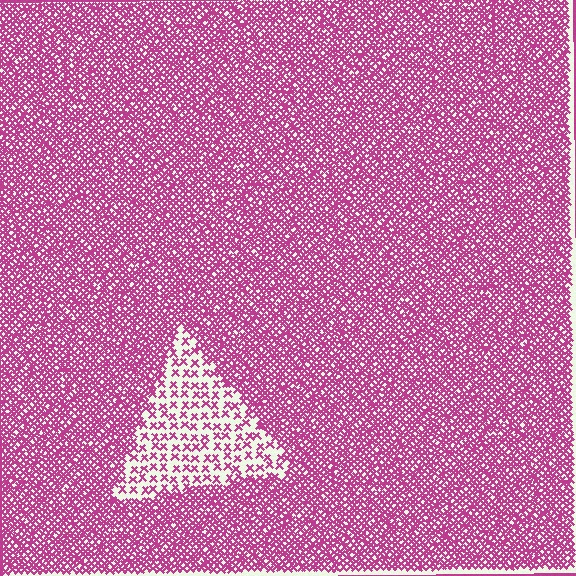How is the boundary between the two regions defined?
The boundary is defined by a change in element density (approximately 2.9x ratio). All elements are the same color, size, and shape.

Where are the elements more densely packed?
The elements are more densely packed outside the triangle boundary.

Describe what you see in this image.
The image contains small magenta elements arranged at two different densities. A triangle-shaped region is visible where the elements are less densely packed than the surrounding area.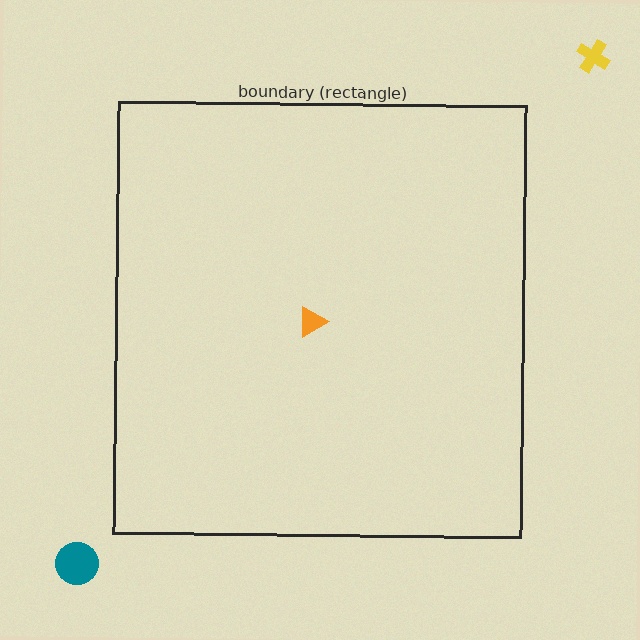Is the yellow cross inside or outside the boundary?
Outside.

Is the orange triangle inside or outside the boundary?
Inside.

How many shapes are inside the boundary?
1 inside, 2 outside.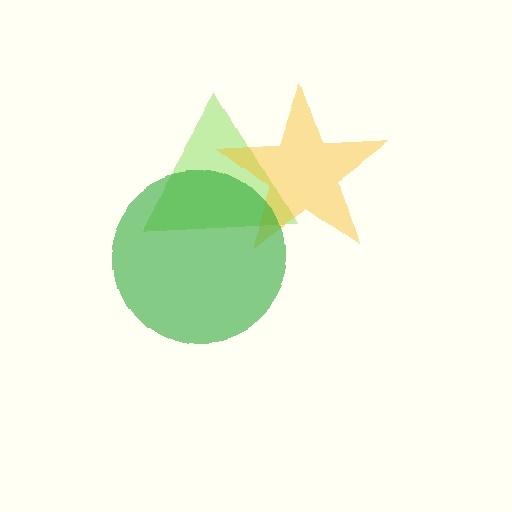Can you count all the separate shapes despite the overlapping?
Yes, there are 3 separate shapes.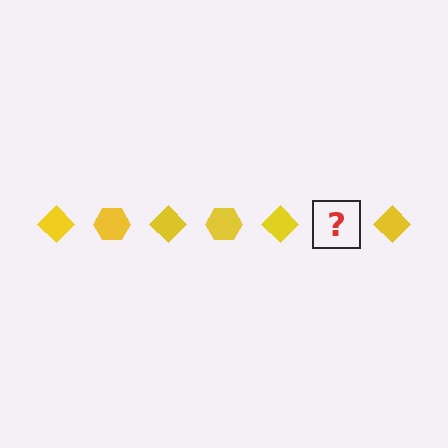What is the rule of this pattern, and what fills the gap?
The rule is that the pattern cycles through diamond, hexagon shapes in yellow. The gap should be filled with a yellow hexagon.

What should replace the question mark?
The question mark should be replaced with a yellow hexagon.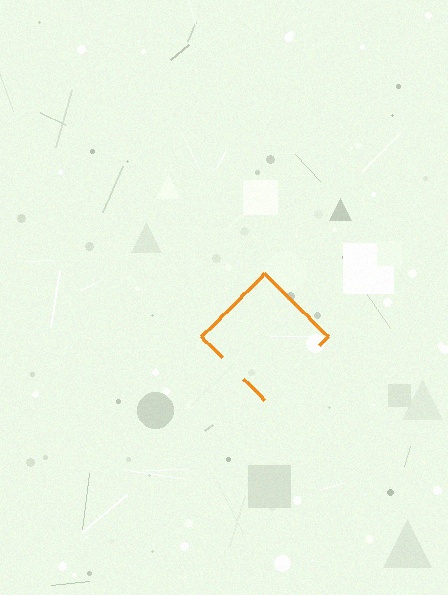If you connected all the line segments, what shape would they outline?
They would outline a diamond.